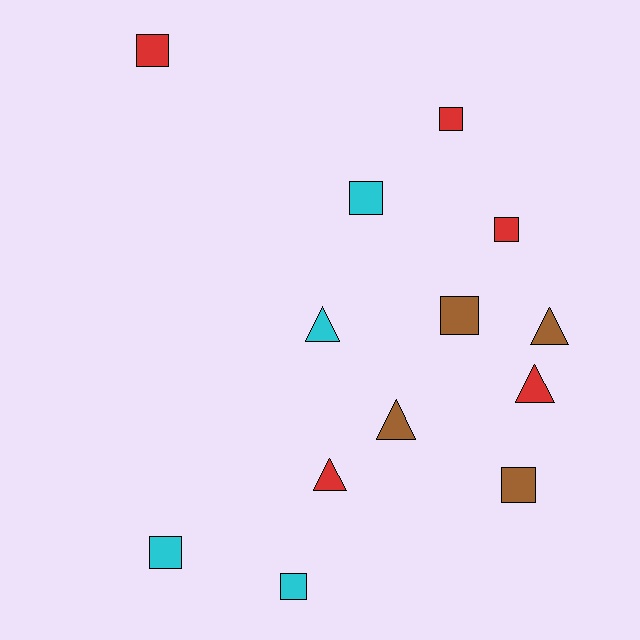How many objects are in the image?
There are 13 objects.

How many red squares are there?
There are 3 red squares.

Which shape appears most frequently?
Square, with 8 objects.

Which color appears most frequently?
Red, with 5 objects.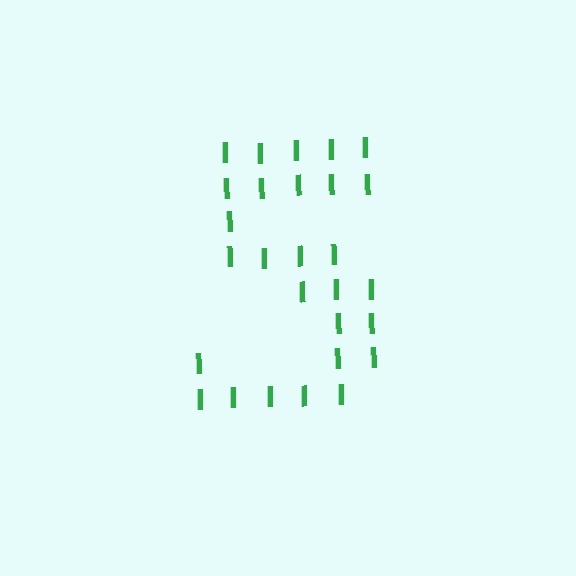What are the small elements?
The small elements are letter I's.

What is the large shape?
The large shape is the digit 5.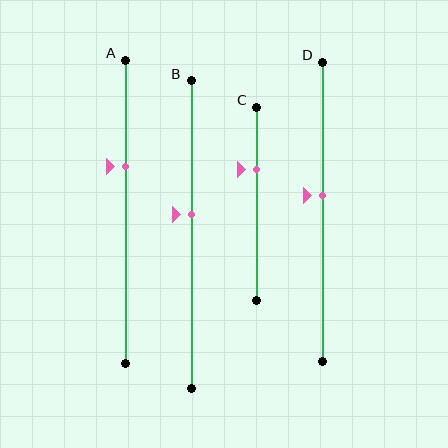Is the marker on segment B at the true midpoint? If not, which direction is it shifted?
No, the marker on segment B is shifted upward by about 6% of the segment length.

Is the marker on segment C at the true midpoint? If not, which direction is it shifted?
No, the marker on segment C is shifted upward by about 18% of the segment length.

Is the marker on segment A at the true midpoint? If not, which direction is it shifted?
No, the marker on segment A is shifted upward by about 15% of the segment length.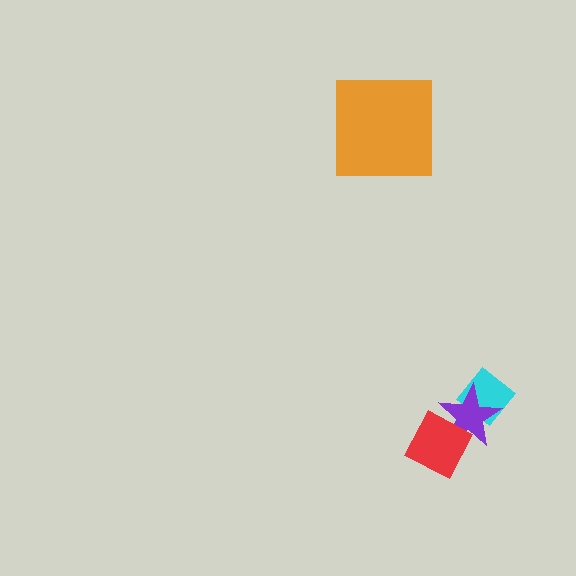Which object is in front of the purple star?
The red diamond is in front of the purple star.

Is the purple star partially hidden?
Yes, it is partially covered by another shape.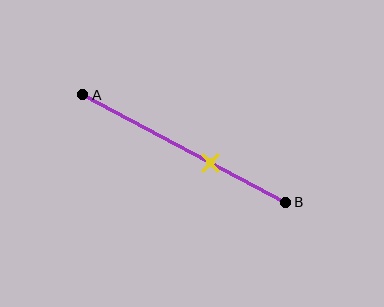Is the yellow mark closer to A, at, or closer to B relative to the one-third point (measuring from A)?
The yellow mark is closer to point B than the one-third point of segment AB.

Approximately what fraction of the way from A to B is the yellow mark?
The yellow mark is approximately 65% of the way from A to B.